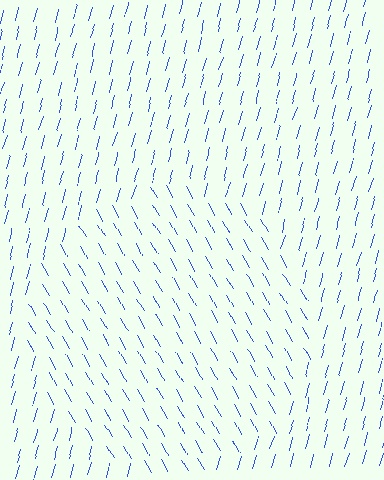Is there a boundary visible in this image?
Yes, there is a texture boundary formed by a change in line orientation.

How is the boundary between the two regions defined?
The boundary is defined purely by a change in line orientation (approximately 45 degrees difference). All lines are the same color and thickness.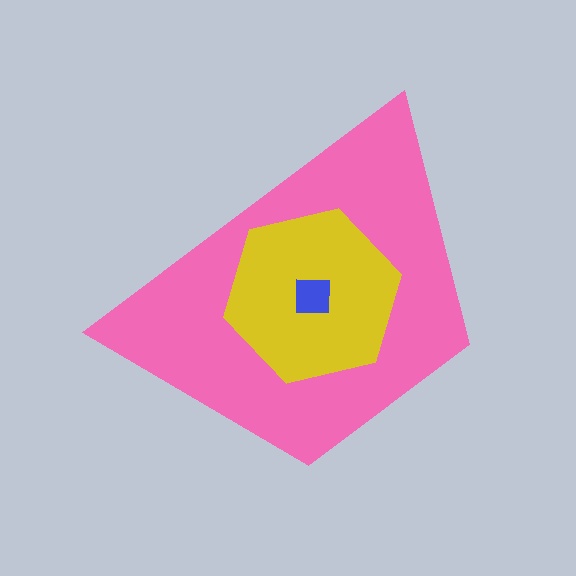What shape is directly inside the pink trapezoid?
The yellow hexagon.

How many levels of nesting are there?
3.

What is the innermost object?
The blue square.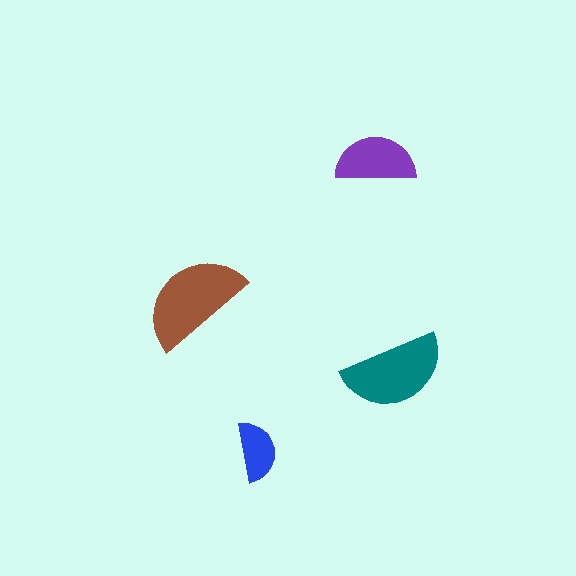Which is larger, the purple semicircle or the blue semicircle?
The purple one.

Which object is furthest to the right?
The teal semicircle is rightmost.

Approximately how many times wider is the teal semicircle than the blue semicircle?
About 1.5 times wider.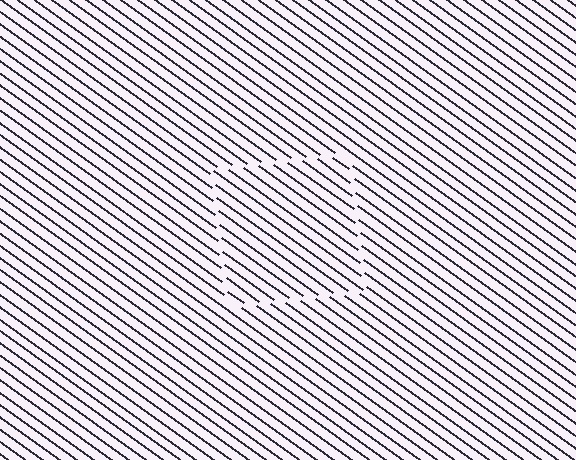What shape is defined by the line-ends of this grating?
An illusory square. The interior of the shape contains the same grating, shifted by half a period — the contour is defined by the phase discontinuity where line-ends from the inner and outer gratings abut.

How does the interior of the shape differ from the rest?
The interior of the shape contains the same grating, shifted by half a period — the contour is defined by the phase discontinuity where line-ends from the inner and outer gratings abut.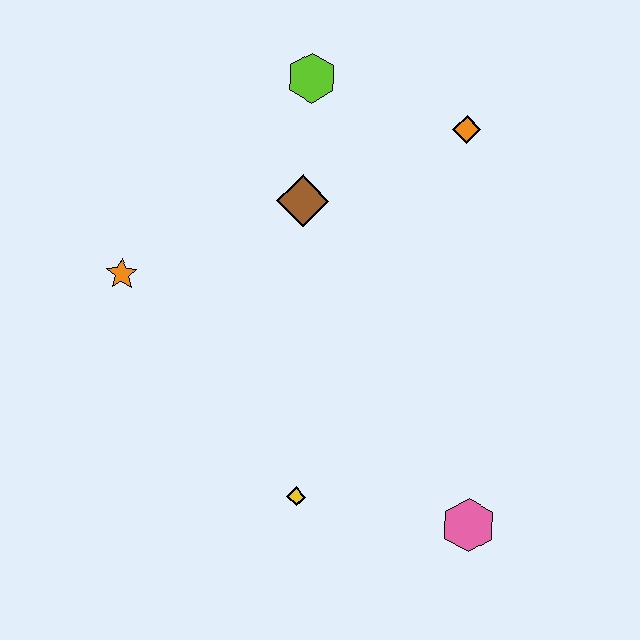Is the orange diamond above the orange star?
Yes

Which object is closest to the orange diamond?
The lime hexagon is closest to the orange diamond.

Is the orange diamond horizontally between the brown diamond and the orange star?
No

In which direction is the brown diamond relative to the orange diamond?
The brown diamond is to the left of the orange diamond.